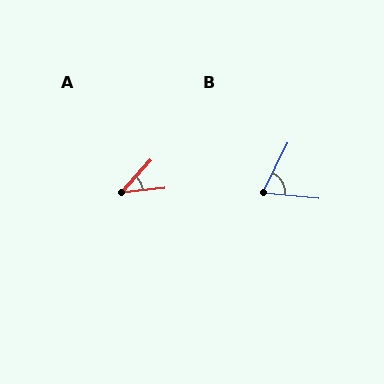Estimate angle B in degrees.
Approximately 70 degrees.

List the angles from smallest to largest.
A (41°), B (70°).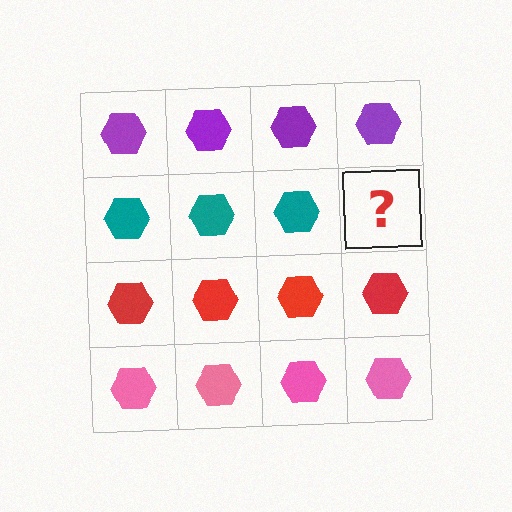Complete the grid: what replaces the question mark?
The question mark should be replaced with a teal hexagon.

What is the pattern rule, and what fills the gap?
The rule is that each row has a consistent color. The gap should be filled with a teal hexagon.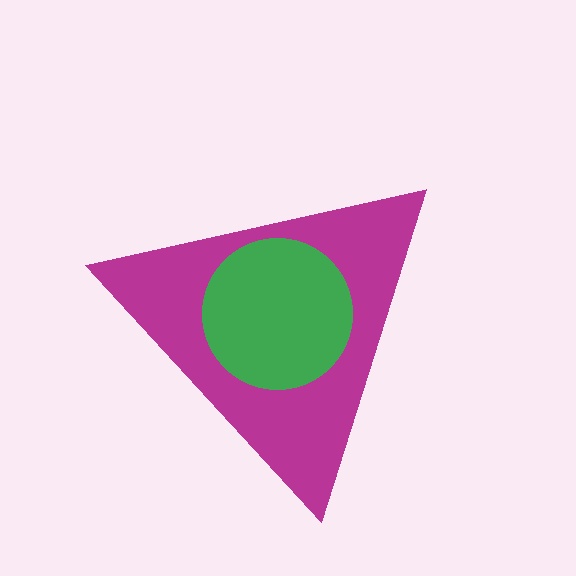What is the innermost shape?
The green circle.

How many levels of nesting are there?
2.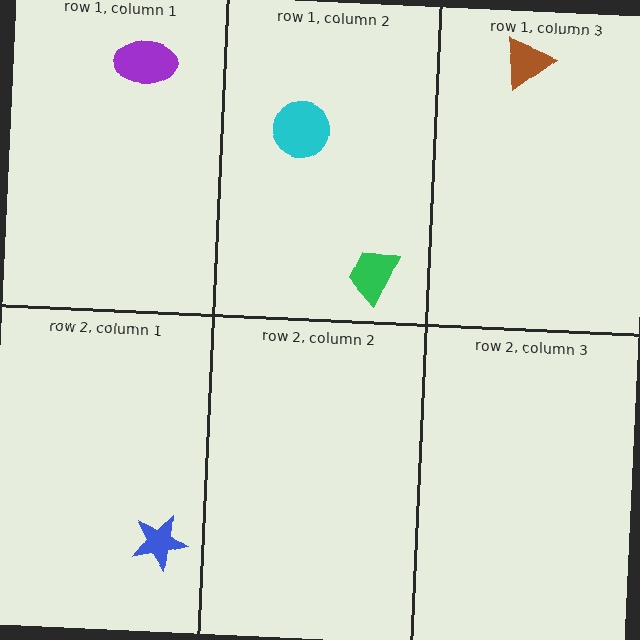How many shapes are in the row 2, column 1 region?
1.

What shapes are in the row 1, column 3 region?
The brown triangle.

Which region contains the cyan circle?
The row 1, column 2 region.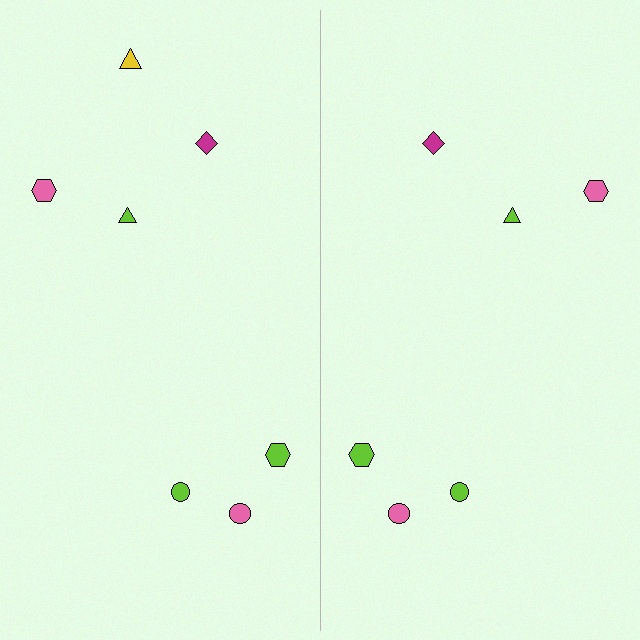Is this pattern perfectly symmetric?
No, the pattern is not perfectly symmetric. A yellow triangle is missing from the right side.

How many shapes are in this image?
There are 13 shapes in this image.